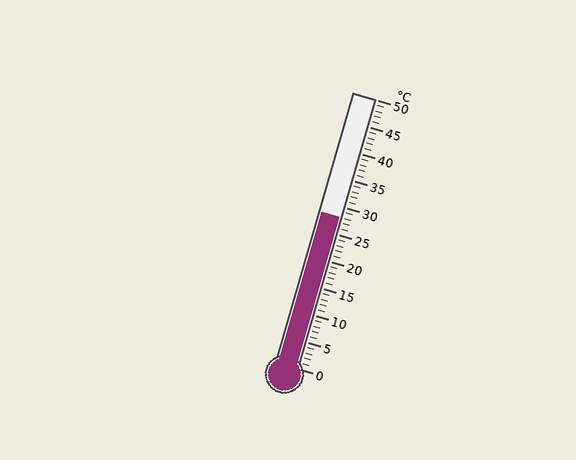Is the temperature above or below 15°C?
The temperature is above 15°C.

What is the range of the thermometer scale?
The thermometer scale ranges from 0°C to 50°C.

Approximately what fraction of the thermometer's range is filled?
The thermometer is filled to approximately 55% of its range.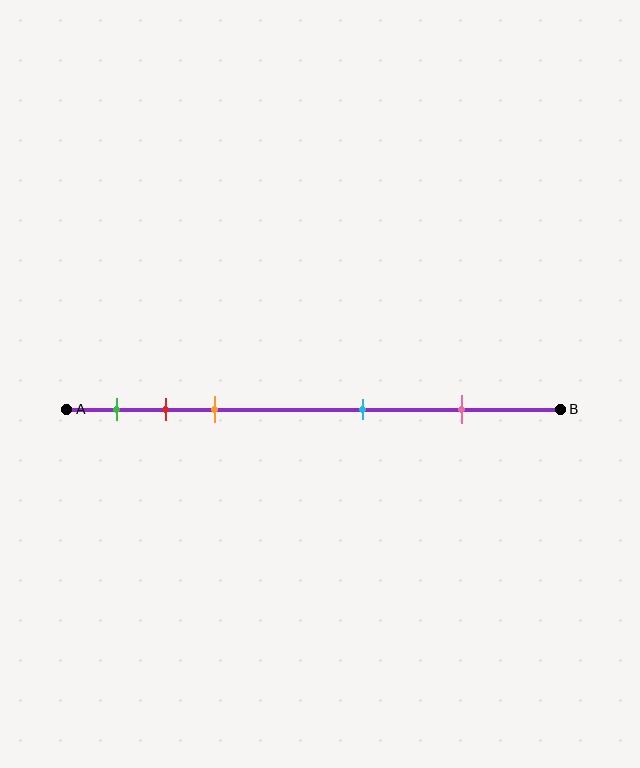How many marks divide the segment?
There are 5 marks dividing the segment.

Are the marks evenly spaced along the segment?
No, the marks are not evenly spaced.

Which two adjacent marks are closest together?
The red and orange marks are the closest adjacent pair.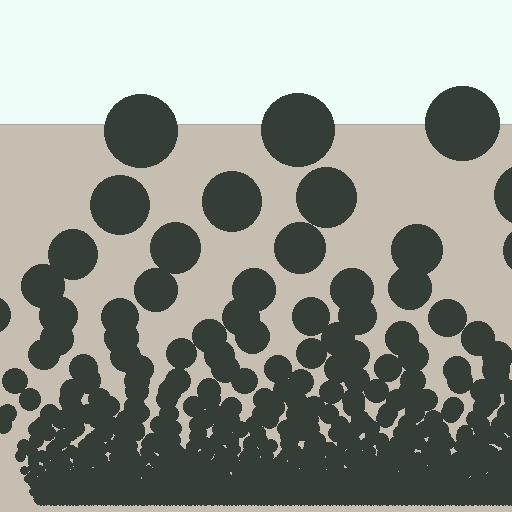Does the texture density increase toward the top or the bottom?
Density increases toward the bottom.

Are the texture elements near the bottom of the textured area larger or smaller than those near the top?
Smaller. The gradient is inverted — elements near the bottom are smaller and denser.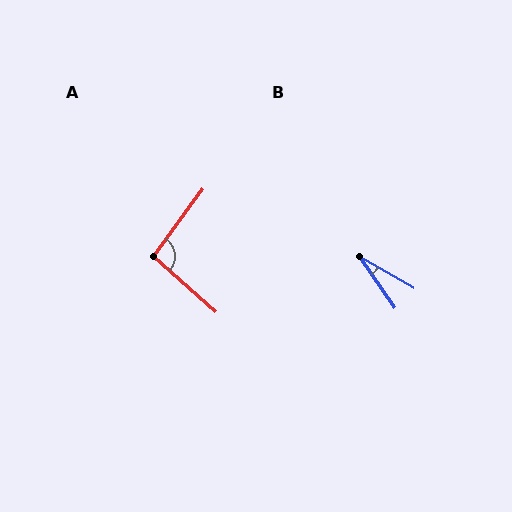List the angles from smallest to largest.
B (25°), A (95°).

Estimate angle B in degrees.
Approximately 25 degrees.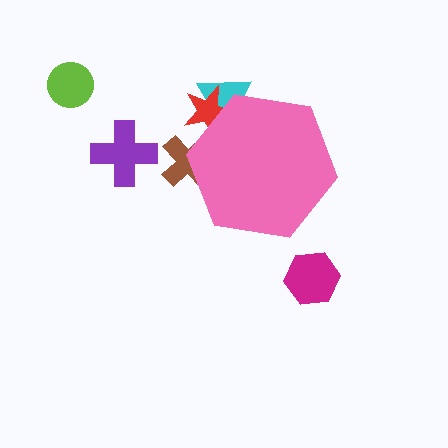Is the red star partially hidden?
Yes, the red star is partially hidden behind the pink hexagon.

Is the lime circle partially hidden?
No, the lime circle is fully visible.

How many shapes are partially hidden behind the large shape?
3 shapes are partially hidden.